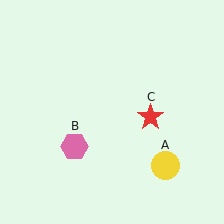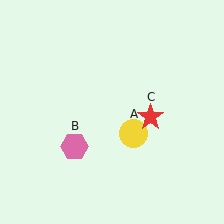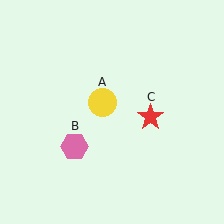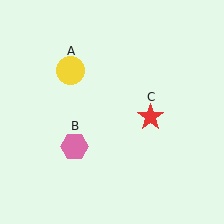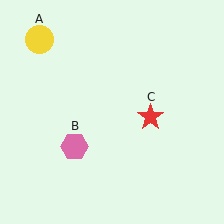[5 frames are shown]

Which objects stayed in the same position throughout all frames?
Pink hexagon (object B) and red star (object C) remained stationary.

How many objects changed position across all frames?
1 object changed position: yellow circle (object A).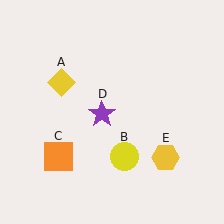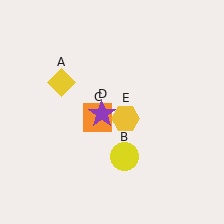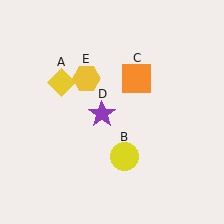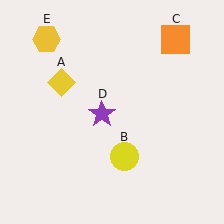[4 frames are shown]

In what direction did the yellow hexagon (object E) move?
The yellow hexagon (object E) moved up and to the left.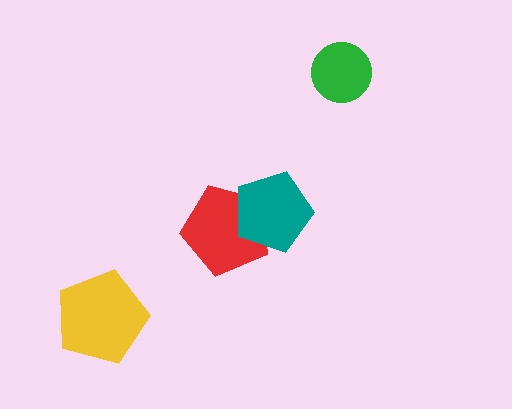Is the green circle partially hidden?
No, no other shape covers it.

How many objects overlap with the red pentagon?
1 object overlaps with the red pentagon.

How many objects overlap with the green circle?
0 objects overlap with the green circle.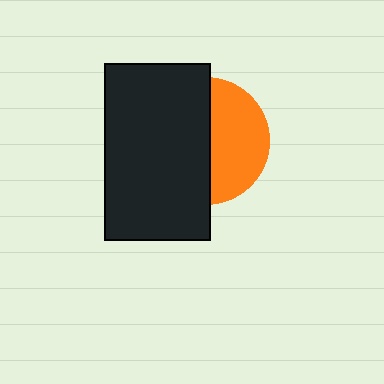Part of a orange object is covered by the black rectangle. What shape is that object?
It is a circle.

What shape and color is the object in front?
The object in front is a black rectangle.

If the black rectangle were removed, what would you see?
You would see the complete orange circle.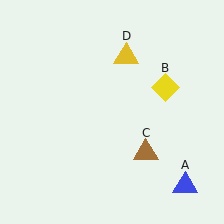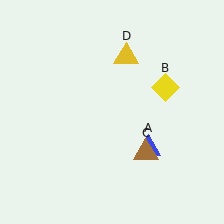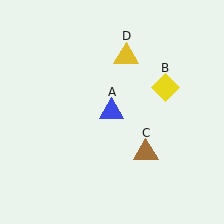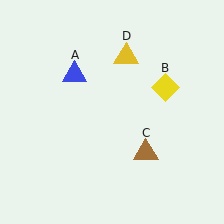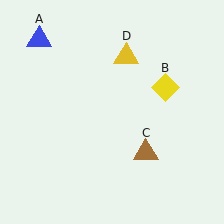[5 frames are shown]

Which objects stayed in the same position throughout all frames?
Yellow diamond (object B) and brown triangle (object C) and yellow triangle (object D) remained stationary.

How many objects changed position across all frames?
1 object changed position: blue triangle (object A).